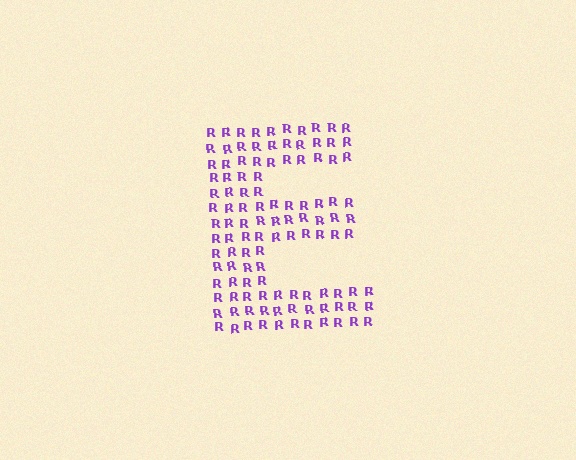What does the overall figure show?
The overall figure shows the letter E.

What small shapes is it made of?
It is made of small letter R's.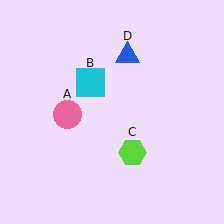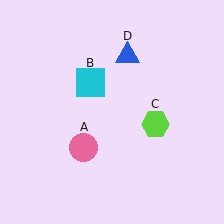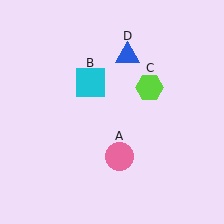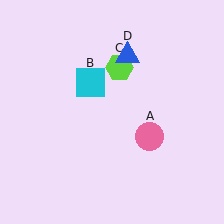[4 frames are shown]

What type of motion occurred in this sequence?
The pink circle (object A), lime hexagon (object C) rotated counterclockwise around the center of the scene.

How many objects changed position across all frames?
2 objects changed position: pink circle (object A), lime hexagon (object C).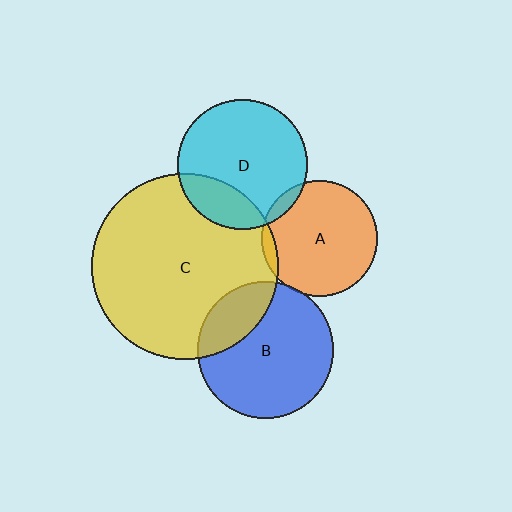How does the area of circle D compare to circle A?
Approximately 1.2 times.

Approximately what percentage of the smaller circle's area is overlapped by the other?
Approximately 20%.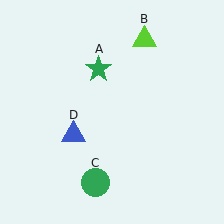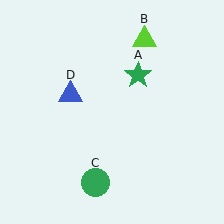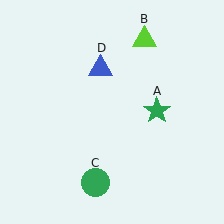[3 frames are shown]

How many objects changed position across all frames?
2 objects changed position: green star (object A), blue triangle (object D).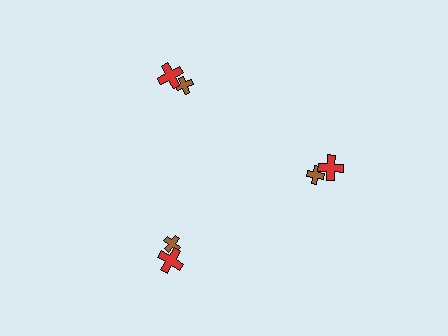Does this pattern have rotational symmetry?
Yes, this pattern has 3-fold rotational symmetry. It looks the same after rotating 120 degrees around the center.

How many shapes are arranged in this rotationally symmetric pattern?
There are 6 shapes, arranged in 3 groups of 2.